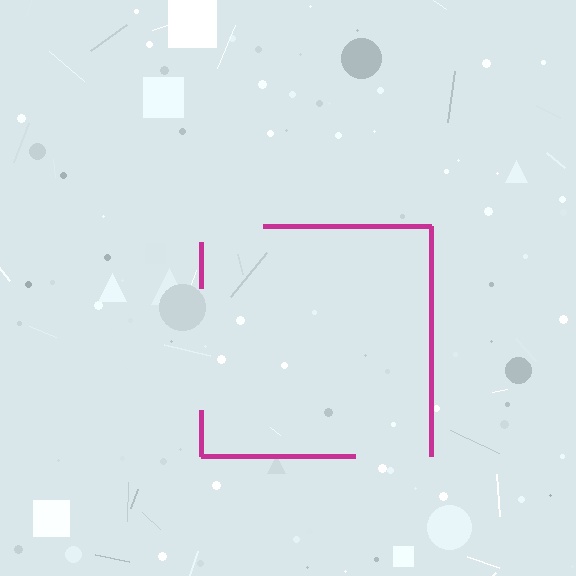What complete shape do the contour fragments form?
The contour fragments form a square.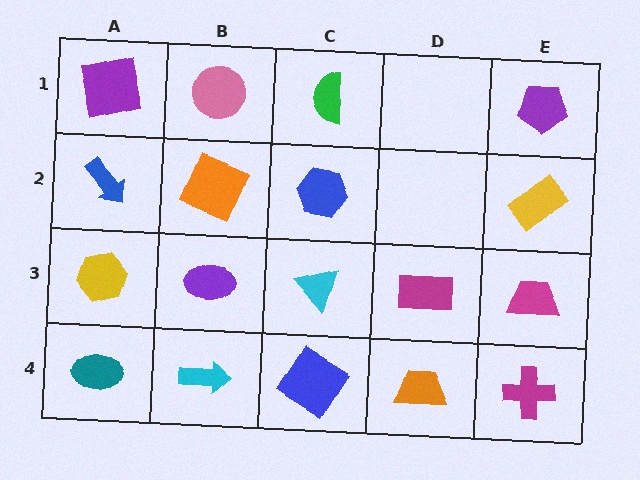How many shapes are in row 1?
4 shapes.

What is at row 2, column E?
A yellow rectangle.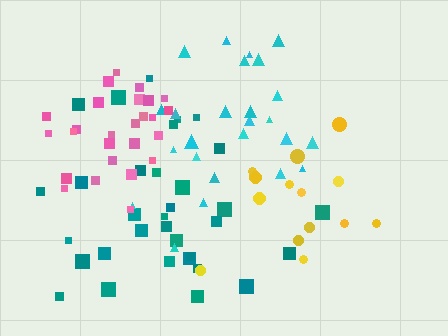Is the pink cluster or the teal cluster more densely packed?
Pink.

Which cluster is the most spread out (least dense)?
Teal.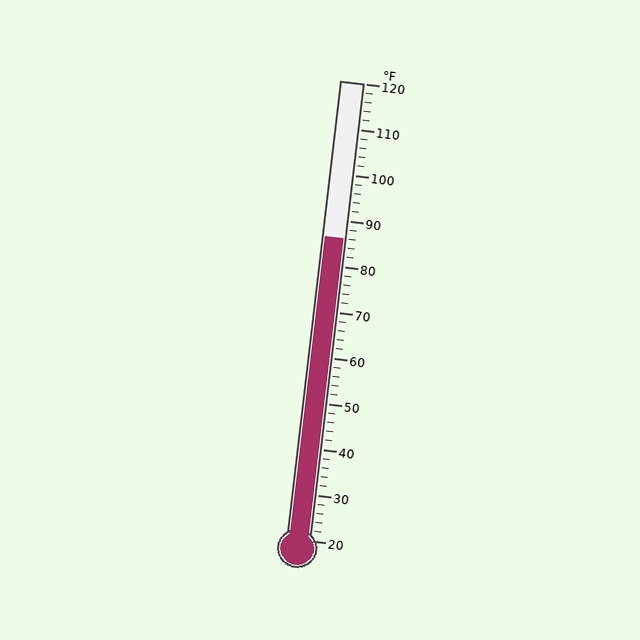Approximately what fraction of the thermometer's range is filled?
The thermometer is filled to approximately 65% of its range.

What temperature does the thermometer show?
The thermometer shows approximately 86°F.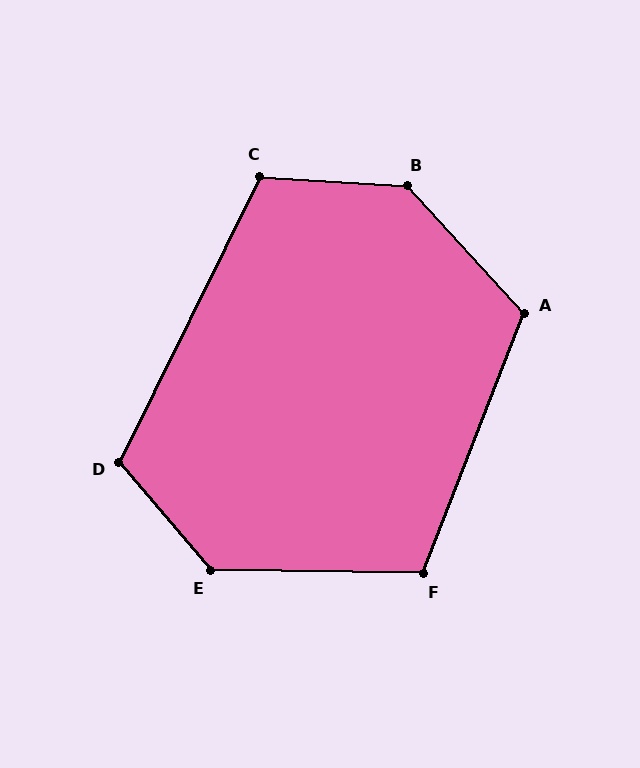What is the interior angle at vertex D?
Approximately 113 degrees (obtuse).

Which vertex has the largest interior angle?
B, at approximately 136 degrees.